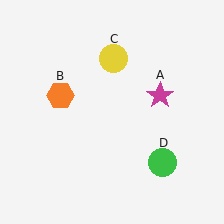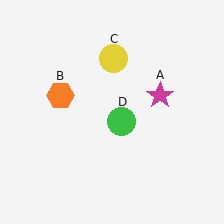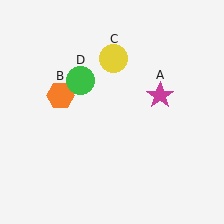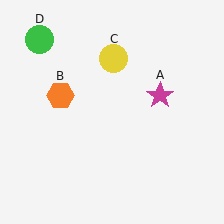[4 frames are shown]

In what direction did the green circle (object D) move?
The green circle (object D) moved up and to the left.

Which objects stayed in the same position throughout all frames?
Magenta star (object A) and orange hexagon (object B) and yellow circle (object C) remained stationary.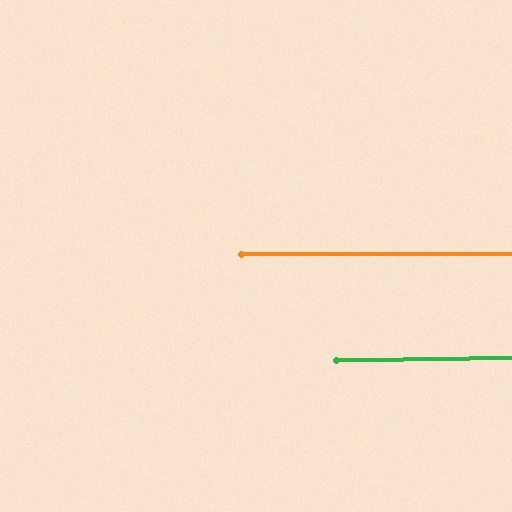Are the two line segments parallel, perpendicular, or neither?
Parallel — their directions differ by only 0.7°.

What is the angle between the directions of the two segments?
Approximately 1 degree.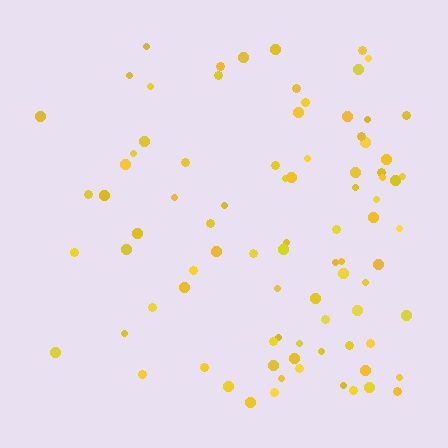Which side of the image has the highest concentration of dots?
The right.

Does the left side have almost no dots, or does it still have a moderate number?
Still a moderate number, just noticeably fewer than the right.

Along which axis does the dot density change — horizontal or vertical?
Horizontal.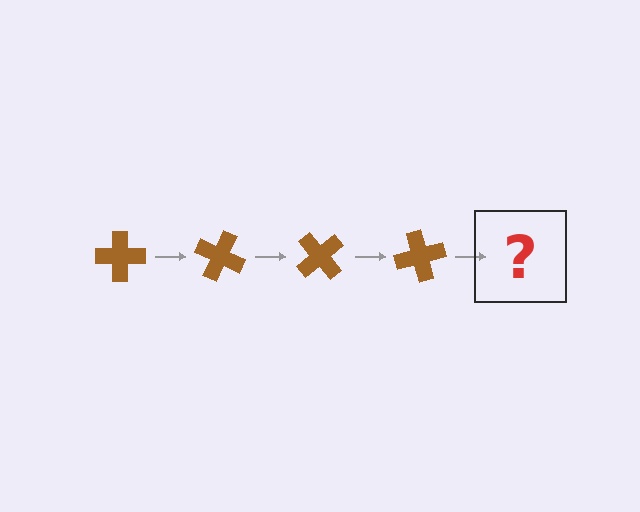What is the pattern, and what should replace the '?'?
The pattern is that the cross rotates 25 degrees each step. The '?' should be a brown cross rotated 100 degrees.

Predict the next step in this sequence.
The next step is a brown cross rotated 100 degrees.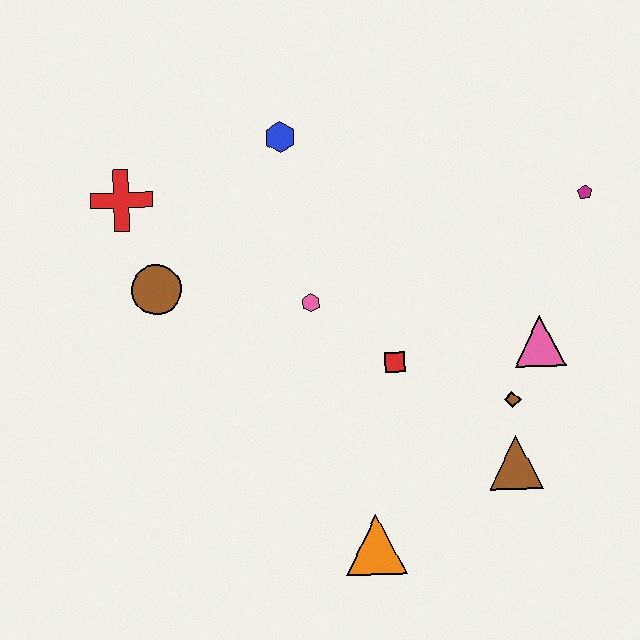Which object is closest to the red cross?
The brown circle is closest to the red cross.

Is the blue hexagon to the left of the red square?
Yes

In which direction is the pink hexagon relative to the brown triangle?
The pink hexagon is to the left of the brown triangle.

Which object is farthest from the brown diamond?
The red cross is farthest from the brown diamond.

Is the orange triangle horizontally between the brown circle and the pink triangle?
Yes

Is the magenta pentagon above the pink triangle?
Yes